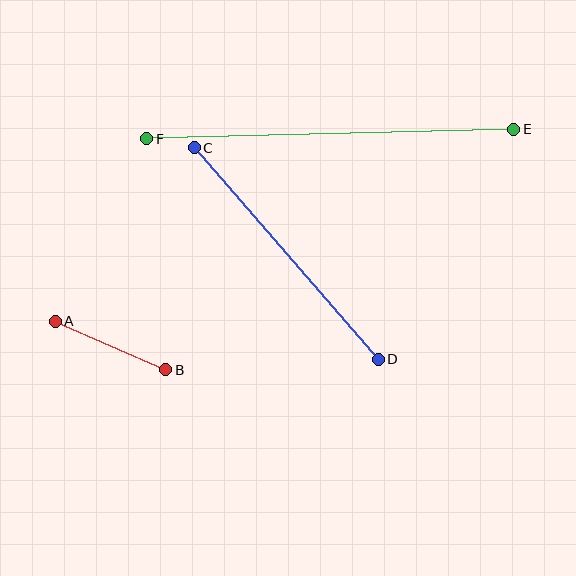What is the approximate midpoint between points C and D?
The midpoint is at approximately (286, 254) pixels.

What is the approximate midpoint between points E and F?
The midpoint is at approximately (330, 134) pixels.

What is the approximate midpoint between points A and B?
The midpoint is at approximately (110, 346) pixels.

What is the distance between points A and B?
The distance is approximately 120 pixels.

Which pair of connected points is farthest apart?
Points E and F are farthest apart.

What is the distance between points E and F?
The distance is approximately 367 pixels.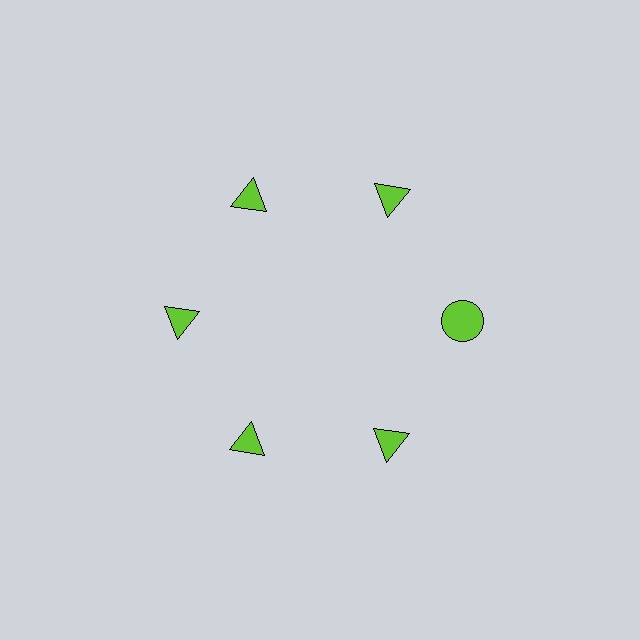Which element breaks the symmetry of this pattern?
The lime circle at roughly the 3 o'clock position breaks the symmetry. All other shapes are lime triangles.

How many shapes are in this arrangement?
There are 6 shapes arranged in a ring pattern.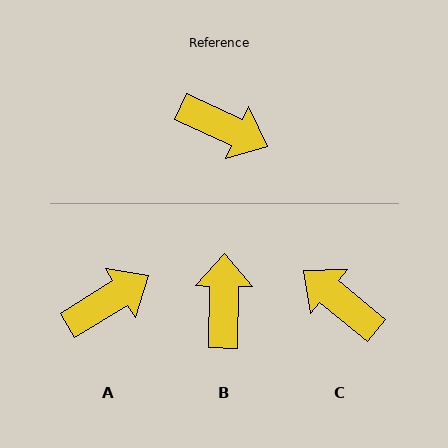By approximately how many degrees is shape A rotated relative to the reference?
Approximately 56 degrees counter-clockwise.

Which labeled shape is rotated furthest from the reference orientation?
C, about 165 degrees away.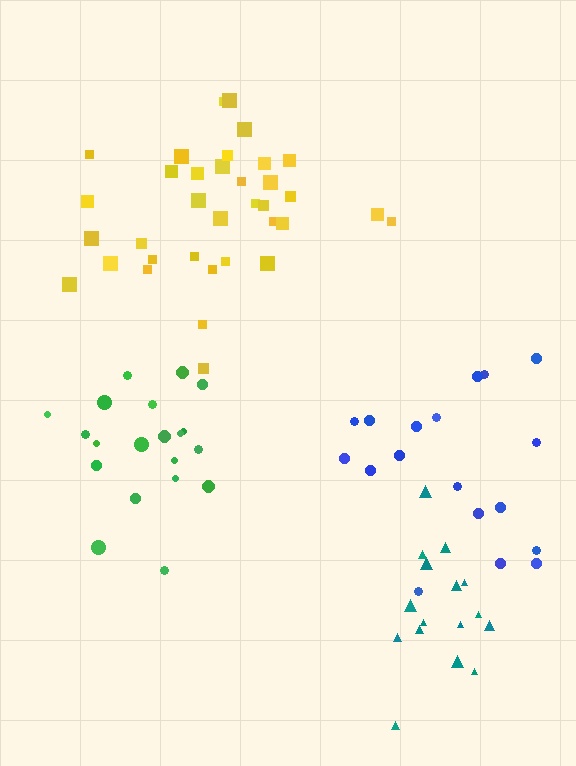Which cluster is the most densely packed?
Green.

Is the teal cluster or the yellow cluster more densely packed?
Yellow.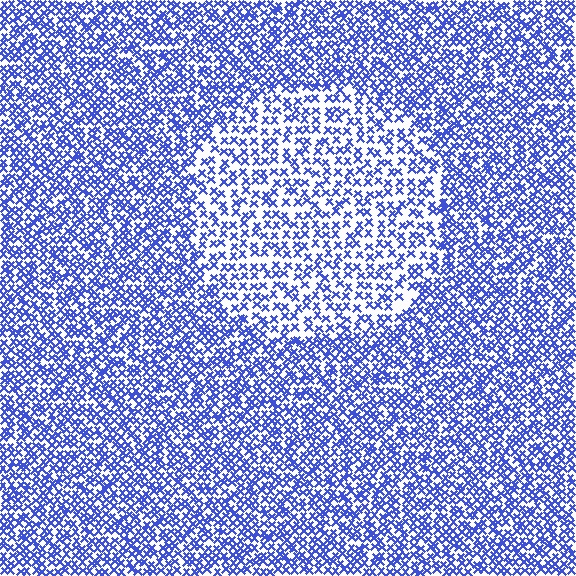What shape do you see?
I see a circle.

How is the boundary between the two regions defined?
The boundary is defined by a change in element density (approximately 1.7x ratio). All elements are the same color, size, and shape.